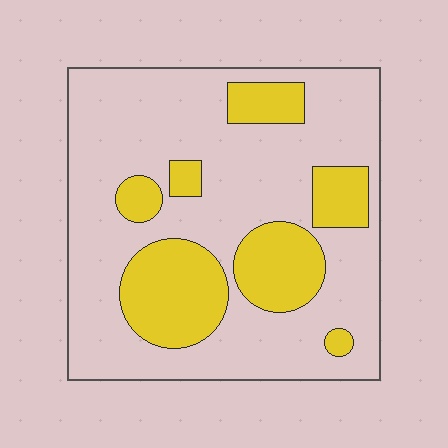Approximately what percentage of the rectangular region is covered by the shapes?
Approximately 25%.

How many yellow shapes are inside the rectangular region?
7.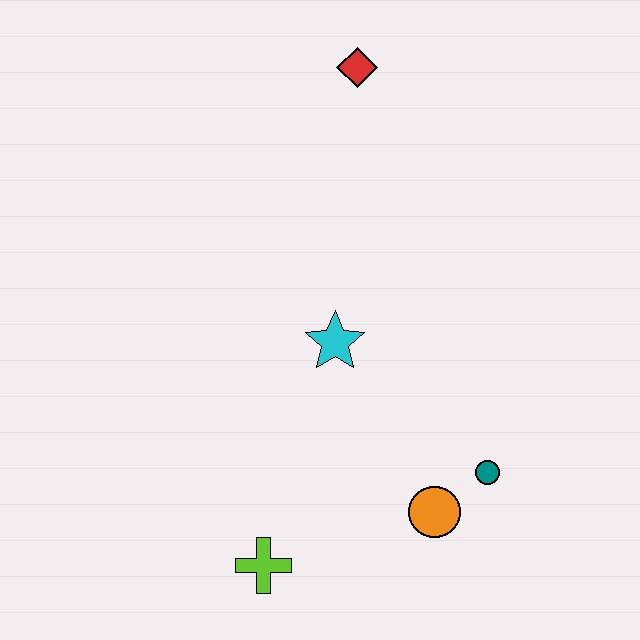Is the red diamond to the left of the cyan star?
No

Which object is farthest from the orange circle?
The red diamond is farthest from the orange circle.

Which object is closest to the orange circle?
The teal circle is closest to the orange circle.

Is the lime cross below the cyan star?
Yes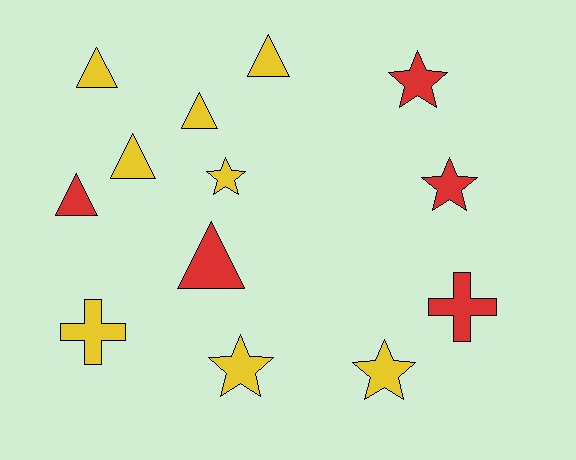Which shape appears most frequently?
Triangle, with 6 objects.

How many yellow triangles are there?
There are 4 yellow triangles.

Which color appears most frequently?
Yellow, with 8 objects.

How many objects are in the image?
There are 13 objects.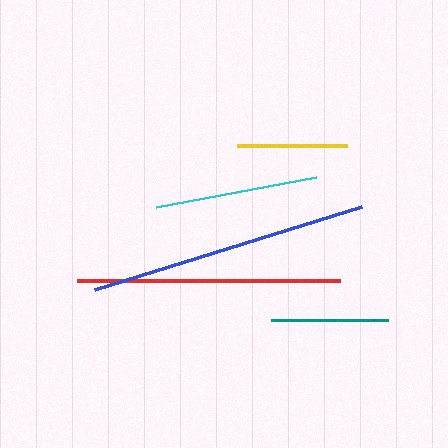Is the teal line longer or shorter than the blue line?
The blue line is longer than the teal line.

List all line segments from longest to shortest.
From longest to shortest: blue, red, cyan, teal, yellow.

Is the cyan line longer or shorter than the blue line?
The blue line is longer than the cyan line.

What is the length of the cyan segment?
The cyan segment is approximately 163 pixels long.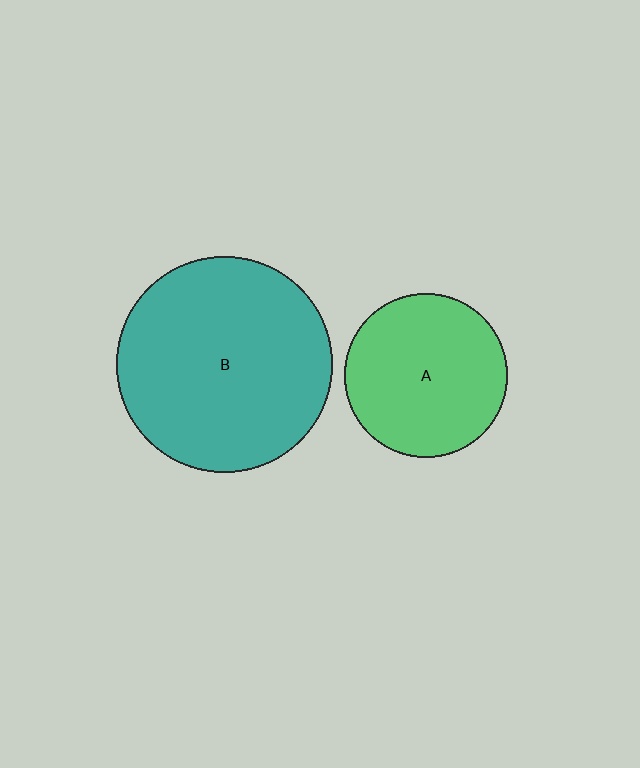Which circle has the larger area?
Circle B (teal).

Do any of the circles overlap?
No, none of the circles overlap.